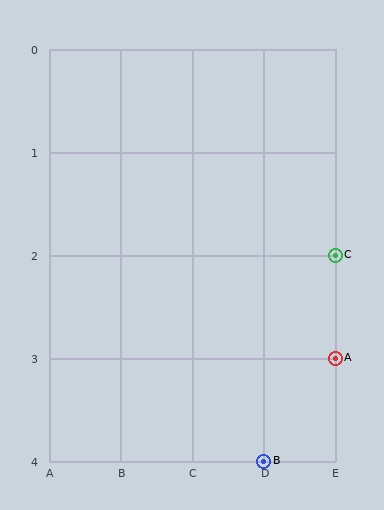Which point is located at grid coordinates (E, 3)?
Point A is at (E, 3).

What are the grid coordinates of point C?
Point C is at grid coordinates (E, 2).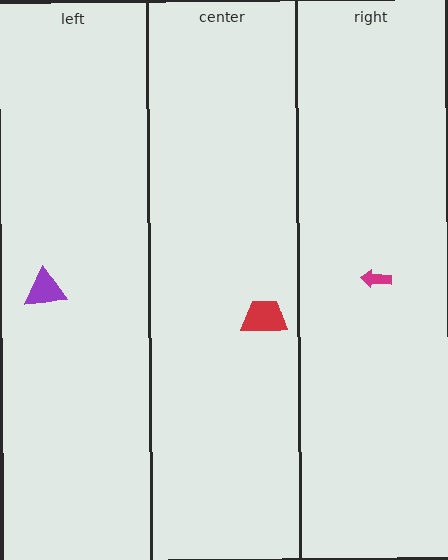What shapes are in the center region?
The red trapezoid.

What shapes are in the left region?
The purple triangle.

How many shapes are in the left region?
1.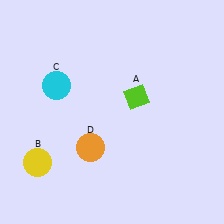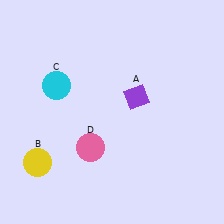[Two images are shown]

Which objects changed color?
A changed from lime to purple. D changed from orange to pink.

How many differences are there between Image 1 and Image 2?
There are 2 differences between the two images.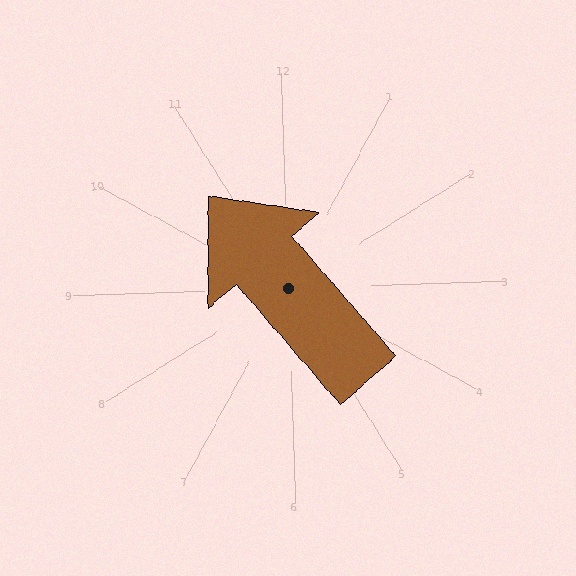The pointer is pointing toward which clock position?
Roughly 11 o'clock.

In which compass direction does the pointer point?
Northwest.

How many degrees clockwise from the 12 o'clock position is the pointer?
Approximately 321 degrees.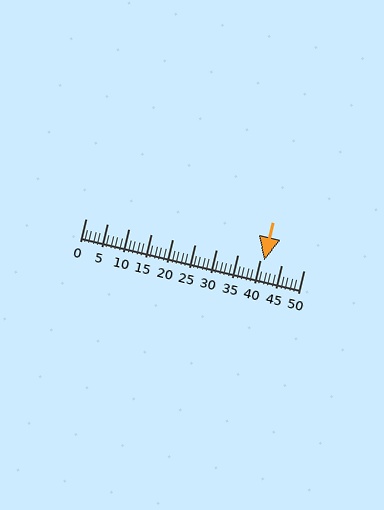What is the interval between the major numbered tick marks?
The major tick marks are spaced 5 units apart.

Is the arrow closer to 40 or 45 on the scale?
The arrow is closer to 40.